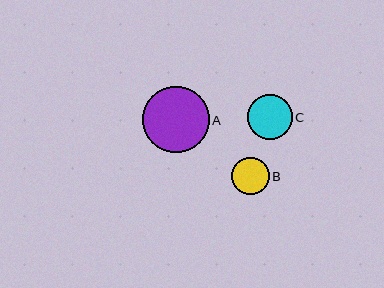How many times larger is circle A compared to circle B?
Circle A is approximately 1.8 times the size of circle B.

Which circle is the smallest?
Circle B is the smallest with a size of approximately 38 pixels.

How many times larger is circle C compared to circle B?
Circle C is approximately 1.2 times the size of circle B.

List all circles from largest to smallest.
From largest to smallest: A, C, B.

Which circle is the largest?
Circle A is the largest with a size of approximately 67 pixels.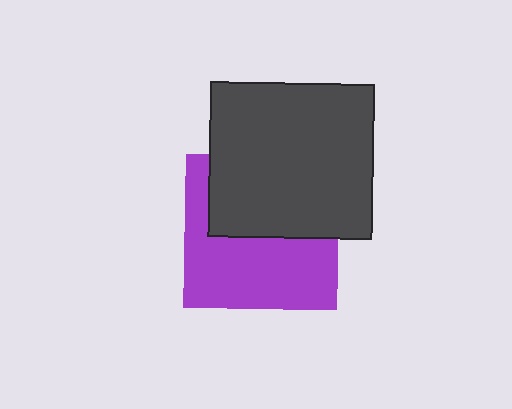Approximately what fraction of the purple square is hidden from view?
Roughly 46% of the purple square is hidden behind the dark gray rectangle.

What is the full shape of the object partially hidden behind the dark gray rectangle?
The partially hidden object is a purple square.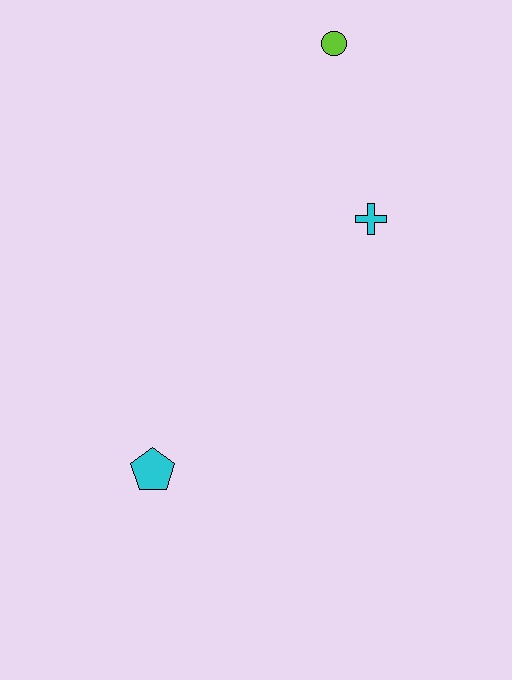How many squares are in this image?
There are no squares.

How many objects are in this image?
There are 3 objects.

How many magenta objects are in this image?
There are no magenta objects.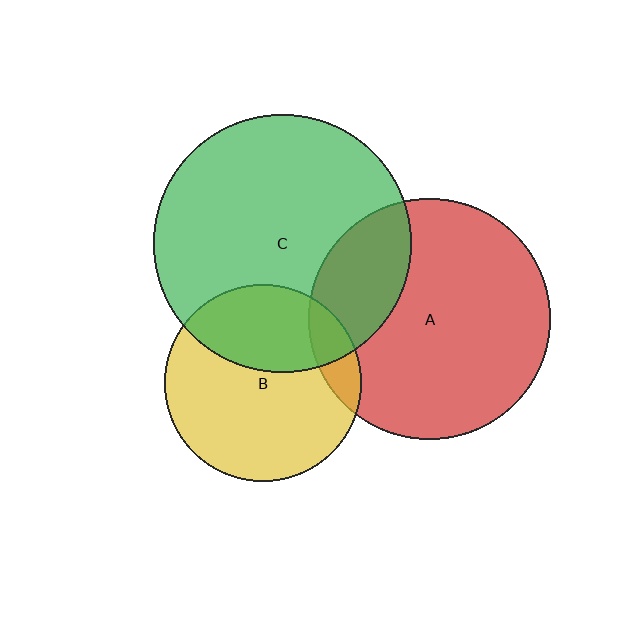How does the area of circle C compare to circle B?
Approximately 1.7 times.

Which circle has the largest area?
Circle C (green).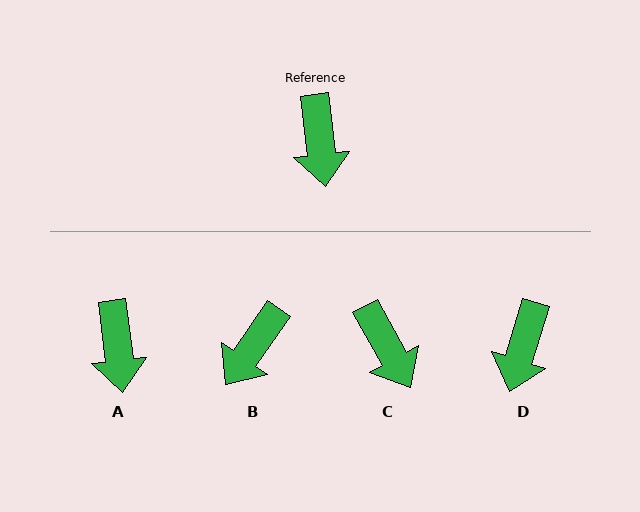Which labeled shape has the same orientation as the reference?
A.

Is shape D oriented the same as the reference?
No, it is off by about 23 degrees.